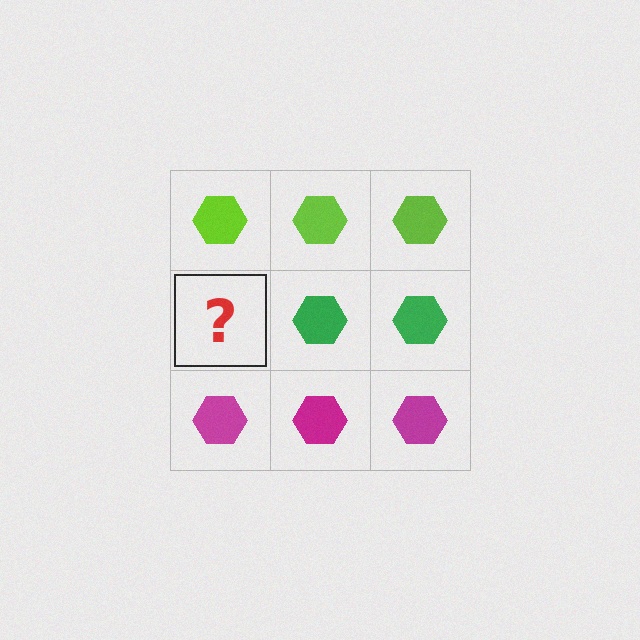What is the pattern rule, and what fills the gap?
The rule is that each row has a consistent color. The gap should be filled with a green hexagon.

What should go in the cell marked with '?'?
The missing cell should contain a green hexagon.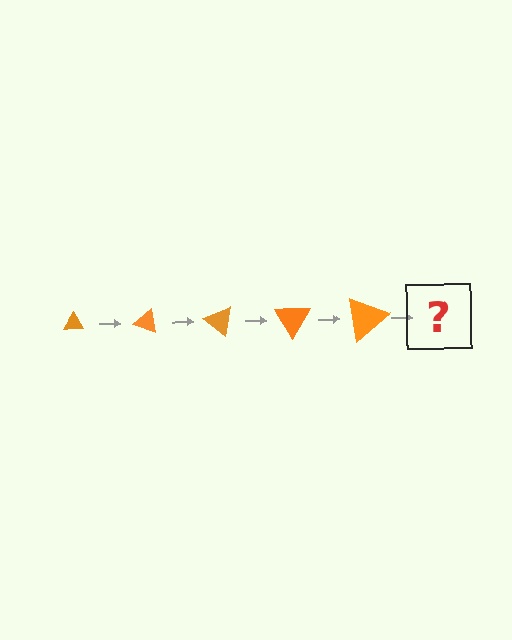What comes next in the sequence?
The next element should be a triangle, larger than the previous one and rotated 100 degrees from the start.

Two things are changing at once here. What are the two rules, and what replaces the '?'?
The two rules are that the triangle grows larger each step and it rotates 20 degrees each step. The '?' should be a triangle, larger than the previous one and rotated 100 degrees from the start.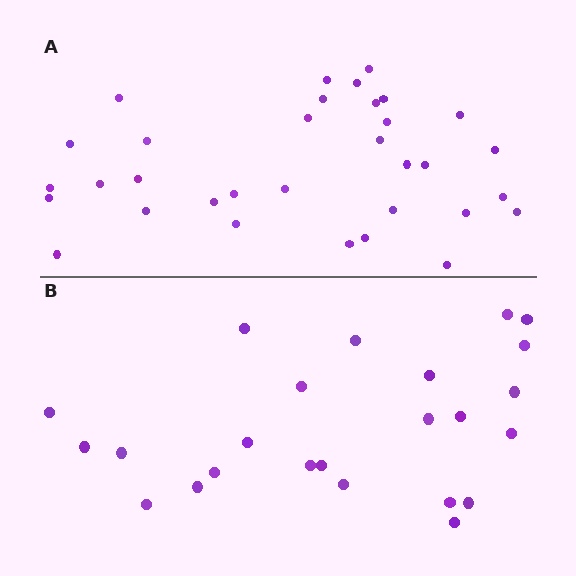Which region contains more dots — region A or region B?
Region A (the top region) has more dots.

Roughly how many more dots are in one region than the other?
Region A has roughly 8 or so more dots than region B.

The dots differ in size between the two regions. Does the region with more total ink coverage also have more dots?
No. Region B has more total ink coverage because its dots are larger, but region A actually contains more individual dots. Total area can be misleading — the number of items is what matters here.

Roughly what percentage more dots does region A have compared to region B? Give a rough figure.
About 40% more.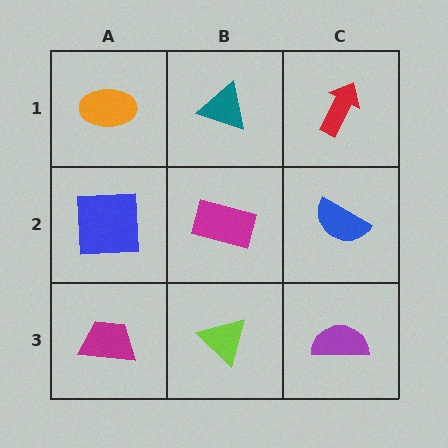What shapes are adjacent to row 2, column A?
An orange ellipse (row 1, column A), a magenta trapezoid (row 3, column A), a magenta rectangle (row 2, column B).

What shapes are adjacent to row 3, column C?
A blue semicircle (row 2, column C), a lime triangle (row 3, column B).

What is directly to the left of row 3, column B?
A magenta trapezoid.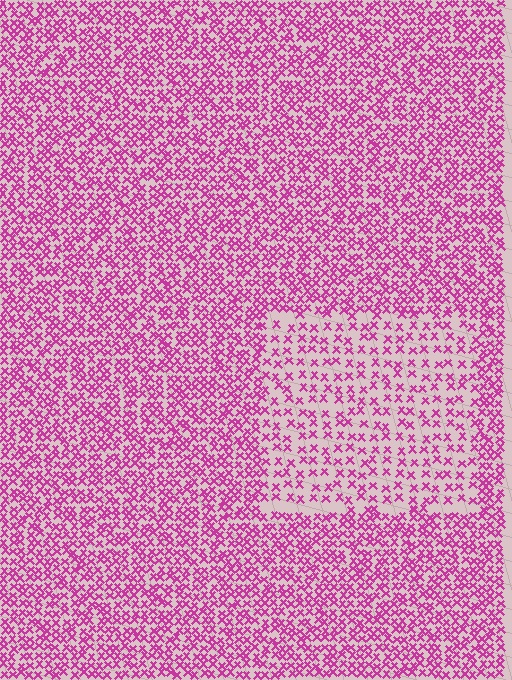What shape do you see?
I see a rectangle.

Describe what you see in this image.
The image contains small magenta elements arranged at two different densities. A rectangle-shaped region is visible where the elements are less densely packed than the surrounding area.